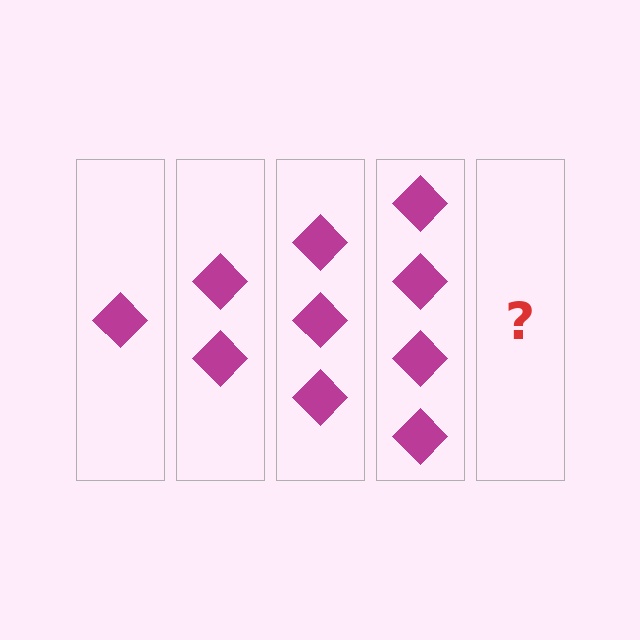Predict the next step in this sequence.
The next step is 5 diamonds.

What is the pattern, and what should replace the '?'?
The pattern is that each step adds one more diamond. The '?' should be 5 diamonds.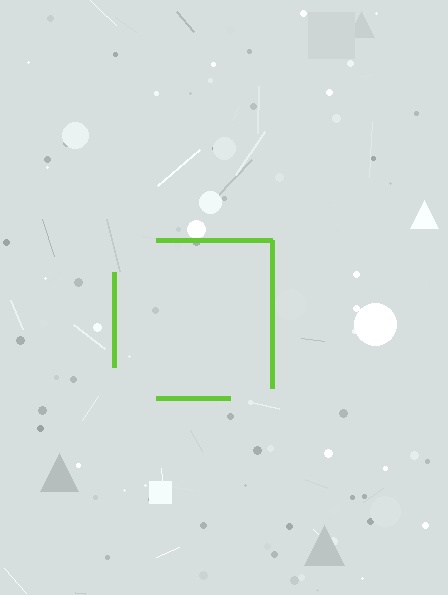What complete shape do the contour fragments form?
The contour fragments form a square.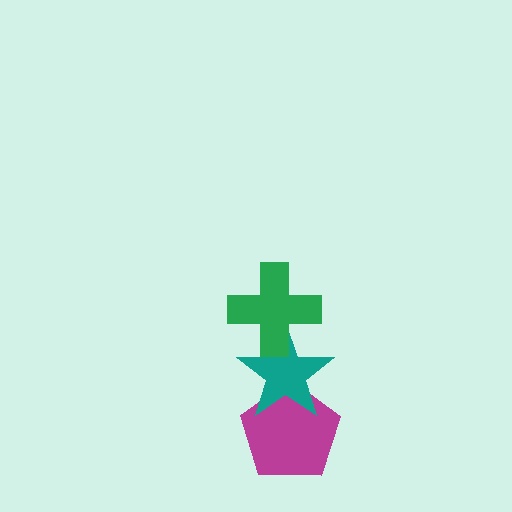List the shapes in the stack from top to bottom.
From top to bottom: the green cross, the teal star, the magenta pentagon.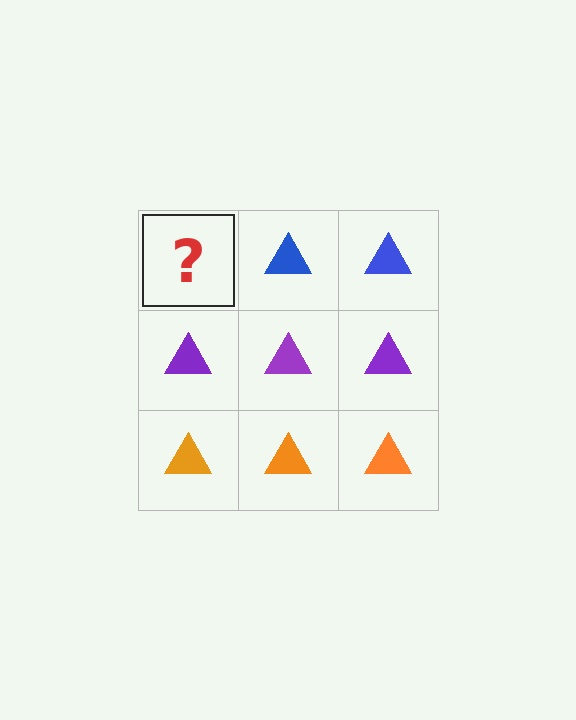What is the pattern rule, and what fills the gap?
The rule is that each row has a consistent color. The gap should be filled with a blue triangle.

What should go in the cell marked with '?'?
The missing cell should contain a blue triangle.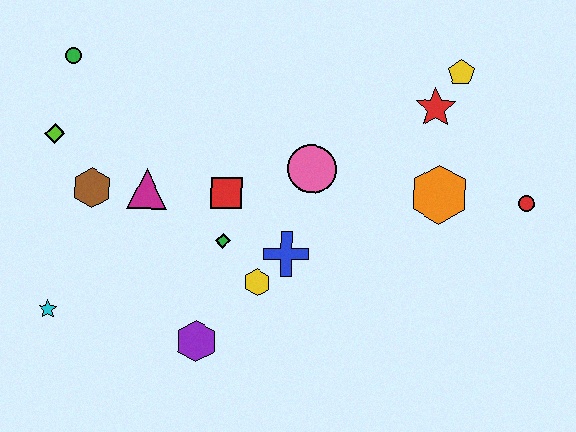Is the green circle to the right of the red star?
No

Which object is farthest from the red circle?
The cyan star is farthest from the red circle.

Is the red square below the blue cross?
No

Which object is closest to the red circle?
The orange hexagon is closest to the red circle.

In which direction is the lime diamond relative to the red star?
The lime diamond is to the left of the red star.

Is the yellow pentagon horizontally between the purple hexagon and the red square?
No